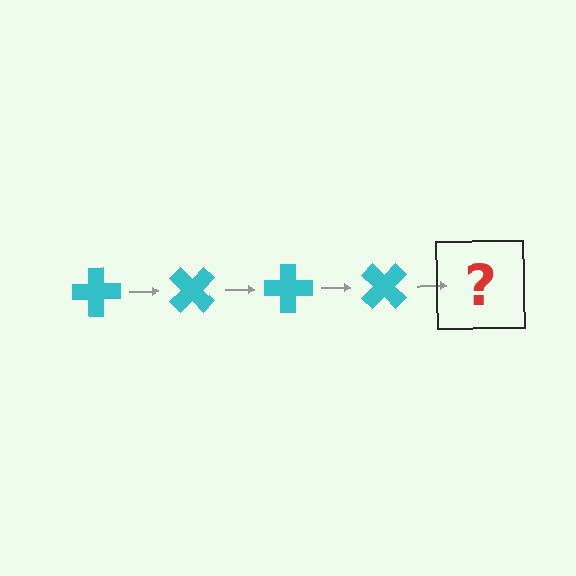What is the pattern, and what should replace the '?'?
The pattern is that the cross rotates 45 degrees each step. The '?' should be a cyan cross rotated 180 degrees.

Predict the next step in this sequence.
The next step is a cyan cross rotated 180 degrees.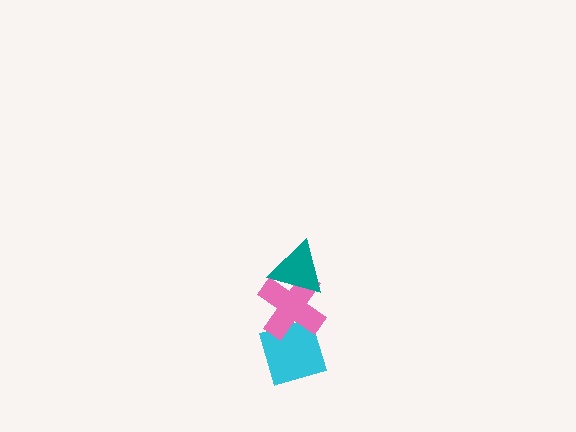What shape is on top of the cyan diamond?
The pink cross is on top of the cyan diamond.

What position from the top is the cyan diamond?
The cyan diamond is 3rd from the top.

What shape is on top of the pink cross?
The teal triangle is on top of the pink cross.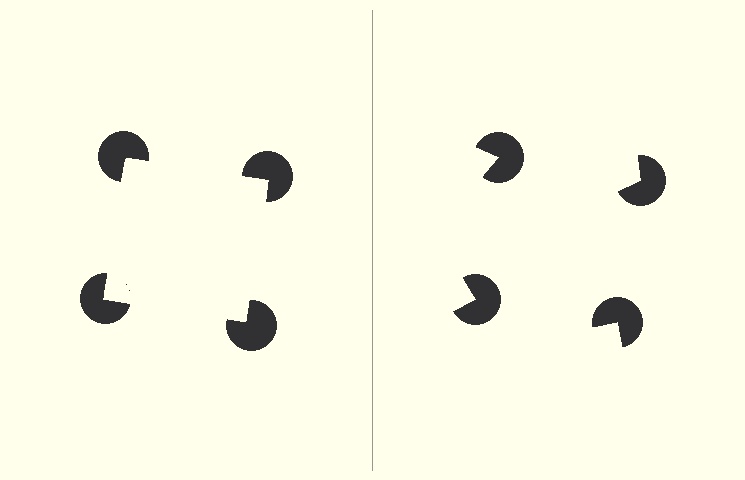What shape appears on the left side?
An illusory square.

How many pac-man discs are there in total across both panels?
8 — 4 on each side.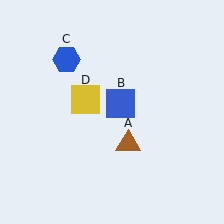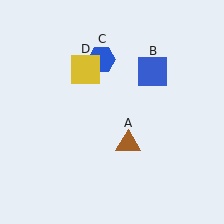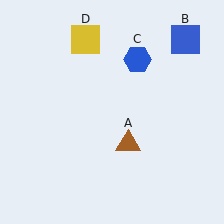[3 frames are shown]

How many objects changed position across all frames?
3 objects changed position: blue square (object B), blue hexagon (object C), yellow square (object D).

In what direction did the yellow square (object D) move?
The yellow square (object D) moved up.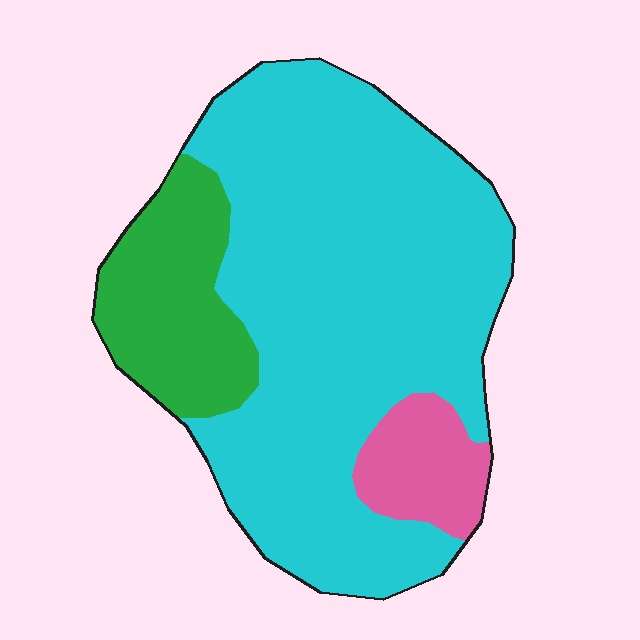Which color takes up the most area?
Cyan, at roughly 75%.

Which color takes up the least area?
Pink, at roughly 10%.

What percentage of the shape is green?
Green covers around 20% of the shape.